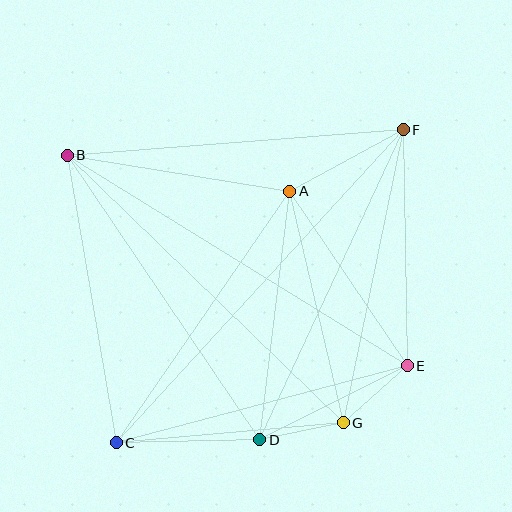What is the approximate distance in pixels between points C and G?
The distance between C and G is approximately 228 pixels.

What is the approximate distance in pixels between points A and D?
The distance between A and D is approximately 250 pixels.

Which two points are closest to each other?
Points E and G are closest to each other.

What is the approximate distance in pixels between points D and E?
The distance between D and E is approximately 165 pixels.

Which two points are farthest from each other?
Points C and F are farthest from each other.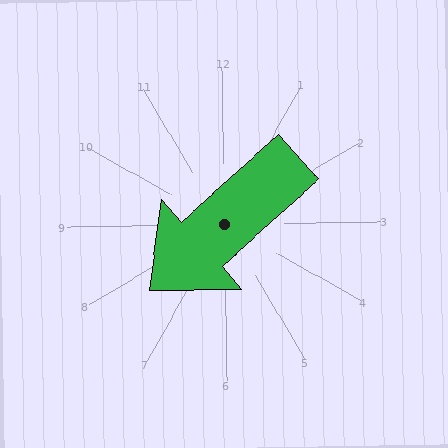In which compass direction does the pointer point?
Southwest.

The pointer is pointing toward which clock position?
Roughly 8 o'clock.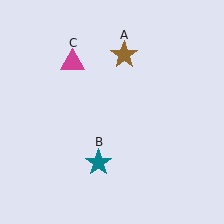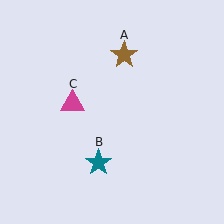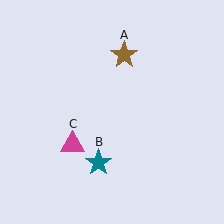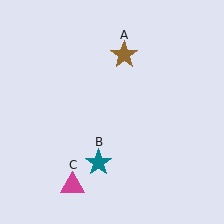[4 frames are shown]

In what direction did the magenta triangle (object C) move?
The magenta triangle (object C) moved down.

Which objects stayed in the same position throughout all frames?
Brown star (object A) and teal star (object B) remained stationary.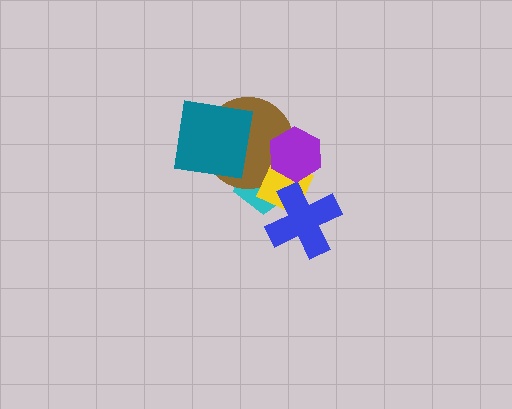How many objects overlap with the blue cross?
2 objects overlap with the blue cross.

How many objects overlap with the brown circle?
4 objects overlap with the brown circle.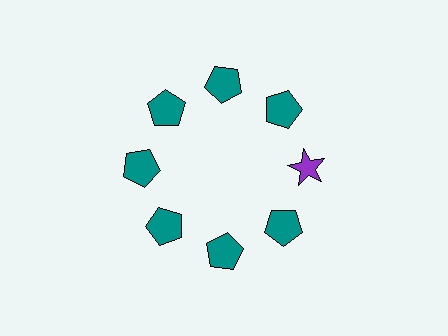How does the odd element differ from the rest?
It differs in both color (purple instead of teal) and shape (star instead of pentagon).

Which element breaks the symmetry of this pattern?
The purple star at roughly the 3 o'clock position breaks the symmetry. All other shapes are teal pentagons.